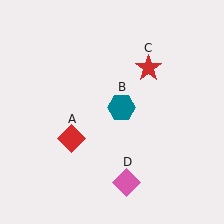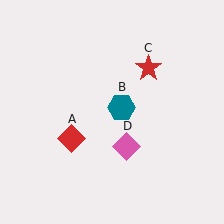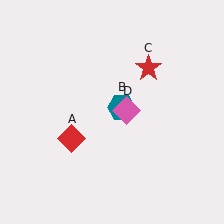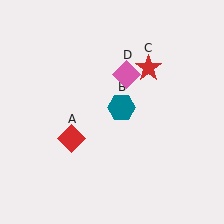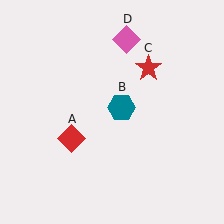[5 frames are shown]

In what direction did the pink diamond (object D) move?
The pink diamond (object D) moved up.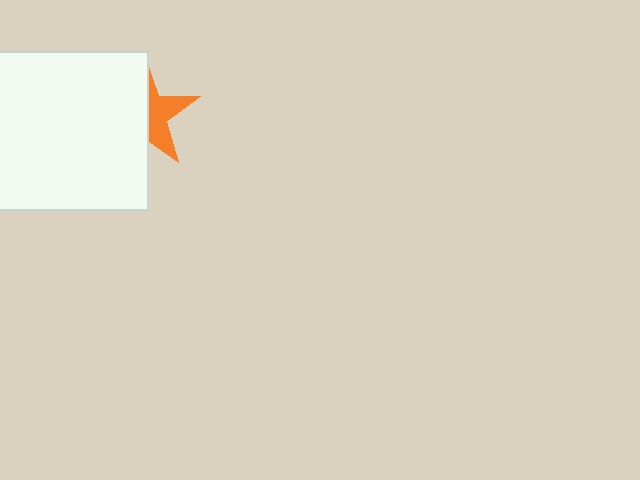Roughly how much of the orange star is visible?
A small part of it is visible (roughly 40%).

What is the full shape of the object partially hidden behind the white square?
The partially hidden object is an orange star.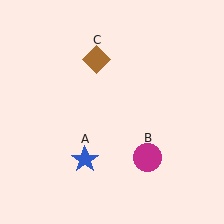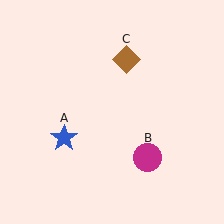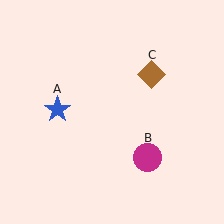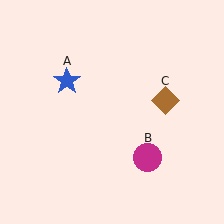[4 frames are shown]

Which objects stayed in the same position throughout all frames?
Magenta circle (object B) remained stationary.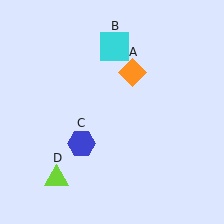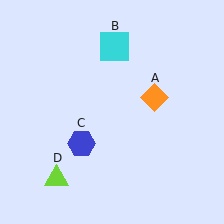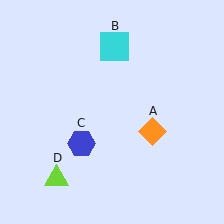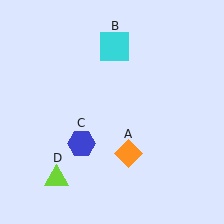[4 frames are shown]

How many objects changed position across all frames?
1 object changed position: orange diamond (object A).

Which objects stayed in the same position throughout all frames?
Cyan square (object B) and blue hexagon (object C) and lime triangle (object D) remained stationary.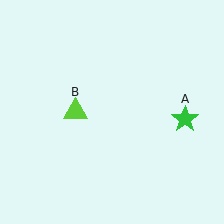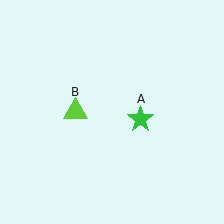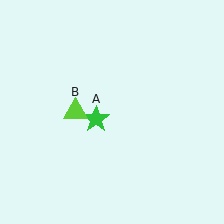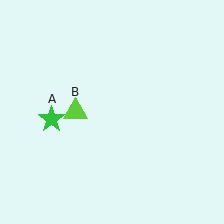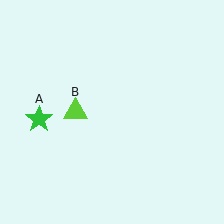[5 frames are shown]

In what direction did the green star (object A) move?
The green star (object A) moved left.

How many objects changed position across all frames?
1 object changed position: green star (object A).